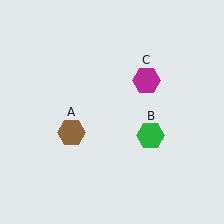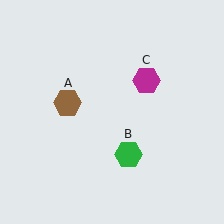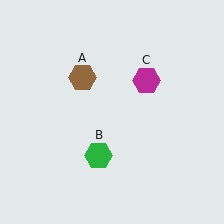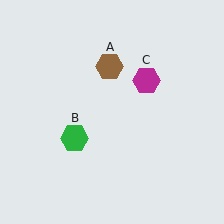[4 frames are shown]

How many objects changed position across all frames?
2 objects changed position: brown hexagon (object A), green hexagon (object B).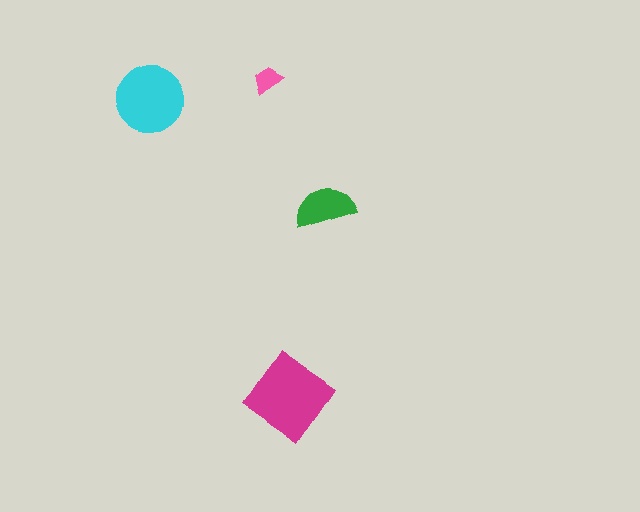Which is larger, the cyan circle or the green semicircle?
The cyan circle.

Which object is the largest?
The magenta diamond.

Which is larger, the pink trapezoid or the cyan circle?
The cyan circle.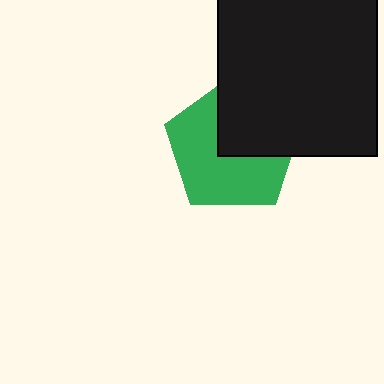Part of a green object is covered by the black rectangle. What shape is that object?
It is a pentagon.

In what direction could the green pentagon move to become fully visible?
The green pentagon could move toward the lower-left. That would shift it out from behind the black rectangle entirely.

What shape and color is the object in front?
The object in front is a black rectangle.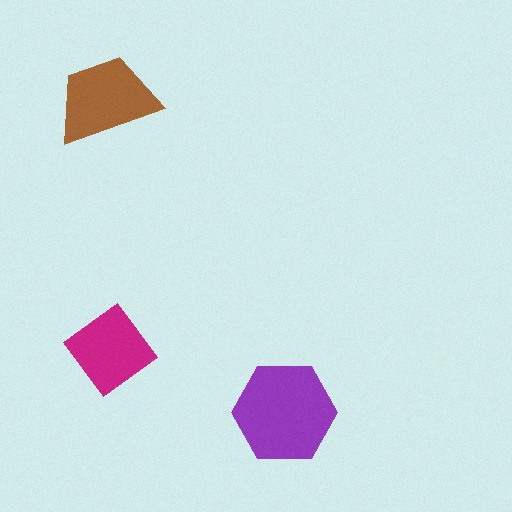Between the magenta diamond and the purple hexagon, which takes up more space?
The purple hexagon.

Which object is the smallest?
The magenta diamond.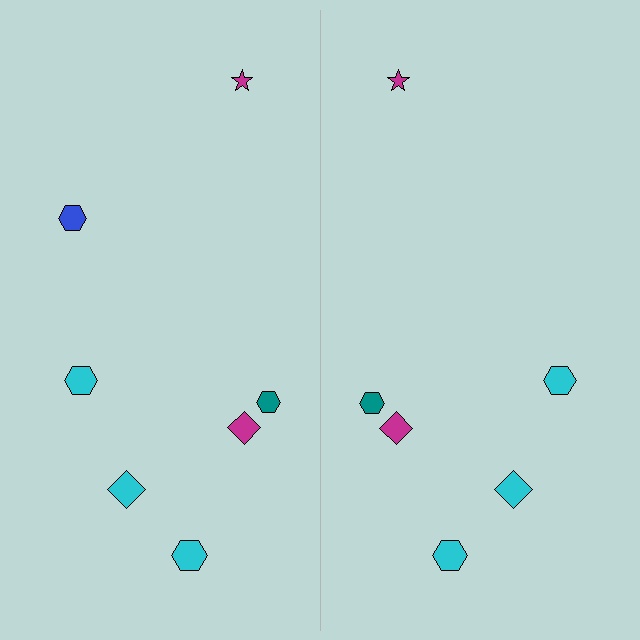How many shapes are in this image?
There are 13 shapes in this image.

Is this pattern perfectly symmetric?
No, the pattern is not perfectly symmetric. A blue hexagon is missing from the right side.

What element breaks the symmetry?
A blue hexagon is missing from the right side.